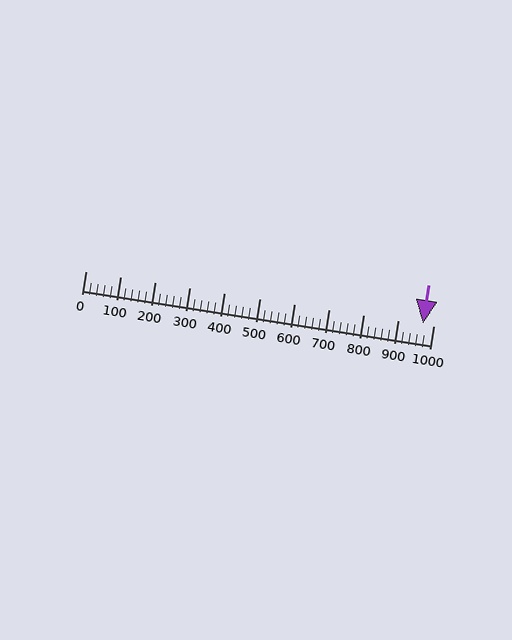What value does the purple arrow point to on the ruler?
The purple arrow points to approximately 970.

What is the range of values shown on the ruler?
The ruler shows values from 0 to 1000.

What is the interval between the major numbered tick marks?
The major tick marks are spaced 100 units apart.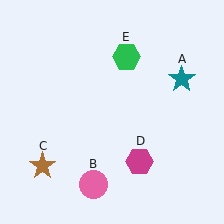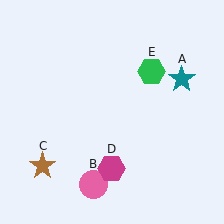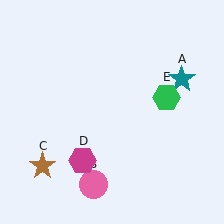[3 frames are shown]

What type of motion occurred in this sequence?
The magenta hexagon (object D), green hexagon (object E) rotated clockwise around the center of the scene.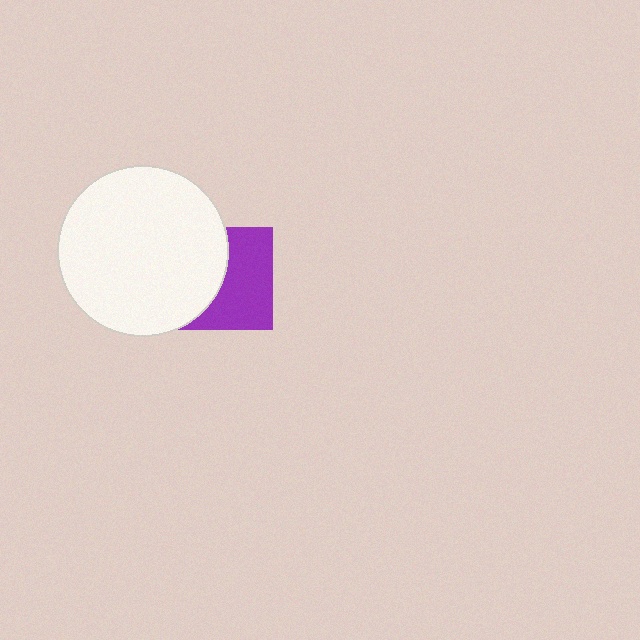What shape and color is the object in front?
The object in front is a white circle.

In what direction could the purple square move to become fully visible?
The purple square could move right. That would shift it out from behind the white circle entirely.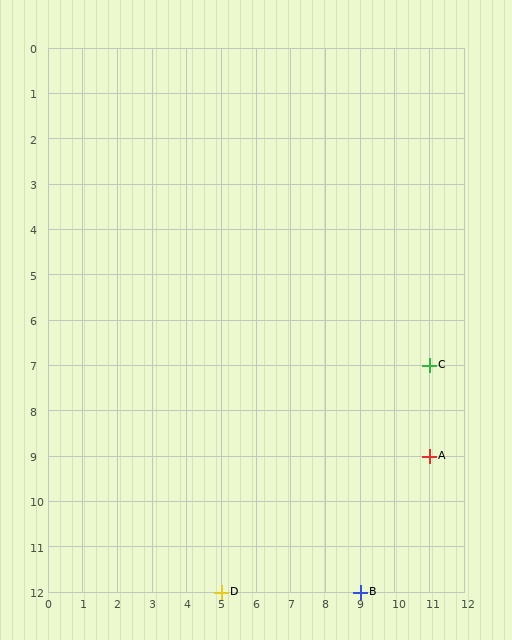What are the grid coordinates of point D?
Point D is at grid coordinates (5, 12).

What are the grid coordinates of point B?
Point B is at grid coordinates (9, 12).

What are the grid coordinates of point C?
Point C is at grid coordinates (11, 7).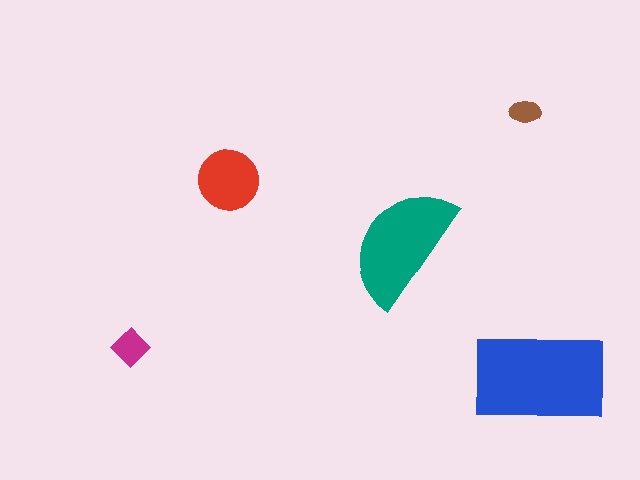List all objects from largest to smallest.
The blue rectangle, the teal semicircle, the red circle, the magenta diamond, the brown ellipse.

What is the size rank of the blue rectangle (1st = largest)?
1st.